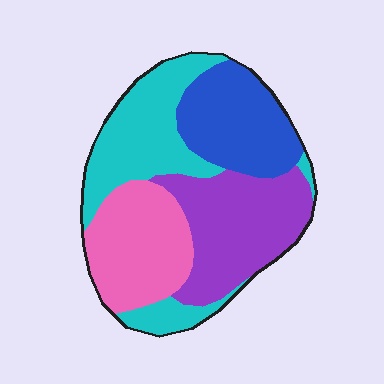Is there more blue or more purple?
Purple.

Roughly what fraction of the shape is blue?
Blue covers 21% of the shape.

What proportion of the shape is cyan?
Cyan covers around 30% of the shape.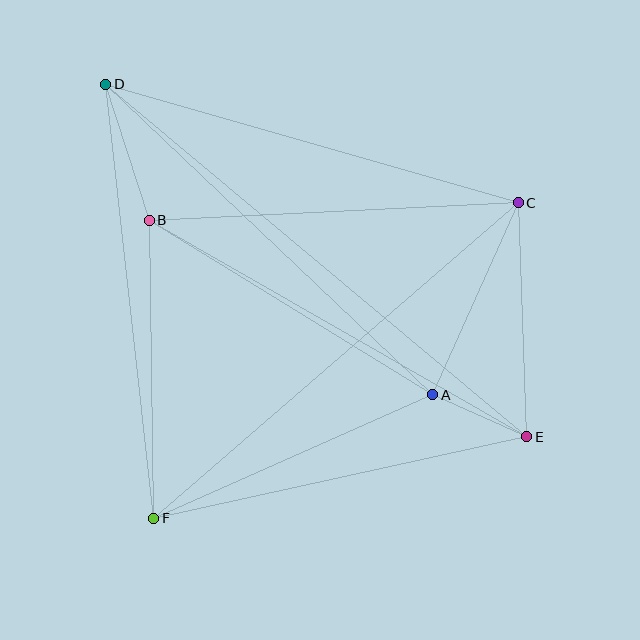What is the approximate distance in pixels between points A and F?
The distance between A and F is approximately 305 pixels.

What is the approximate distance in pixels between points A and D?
The distance between A and D is approximately 451 pixels.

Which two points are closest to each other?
Points A and E are closest to each other.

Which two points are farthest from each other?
Points D and E are farthest from each other.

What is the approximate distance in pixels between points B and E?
The distance between B and E is approximately 435 pixels.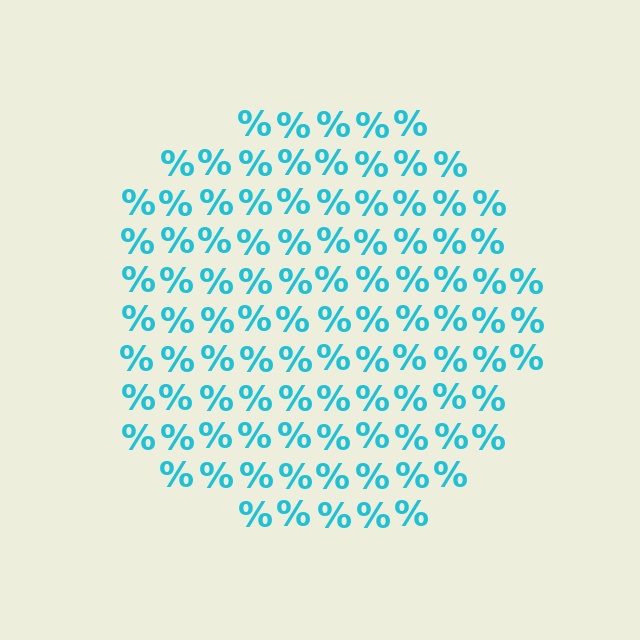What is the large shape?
The large shape is a circle.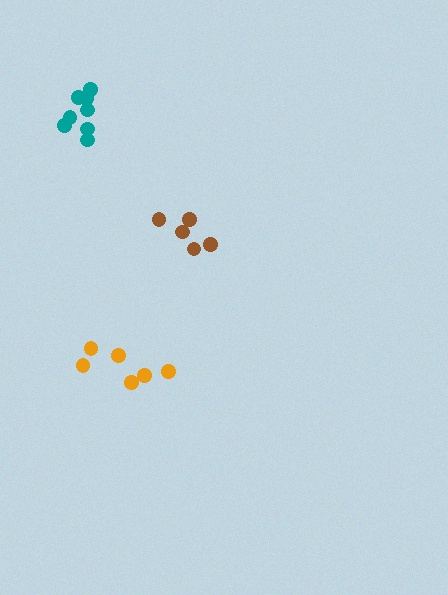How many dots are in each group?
Group 1: 8 dots, Group 2: 6 dots, Group 3: 5 dots (19 total).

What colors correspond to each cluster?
The clusters are colored: teal, orange, brown.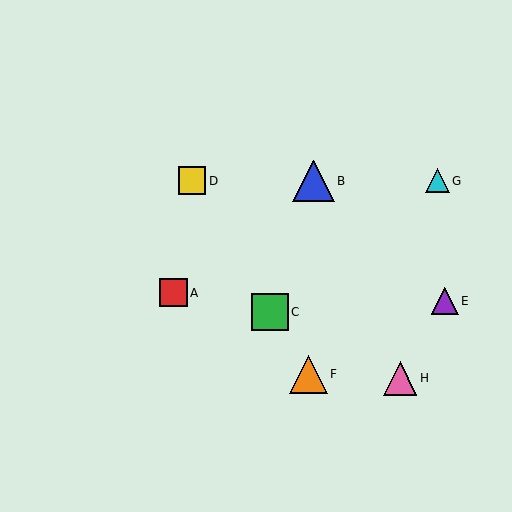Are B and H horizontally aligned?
No, B is at y≈181 and H is at y≈378.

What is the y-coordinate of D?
Object D is at y≈181.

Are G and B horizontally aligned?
Yes, both are at y≈181.